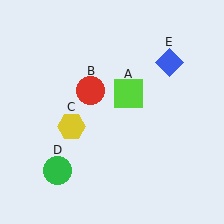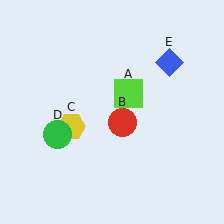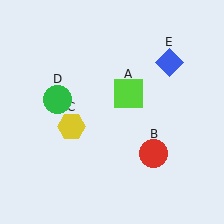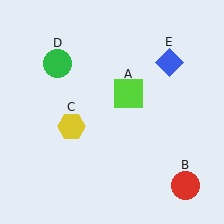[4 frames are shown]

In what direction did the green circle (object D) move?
The green circle (object D) moved up.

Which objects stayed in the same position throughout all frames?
Lime square (object A) and yellow hexagon (object C) and blue diamond (object E) remained stationary.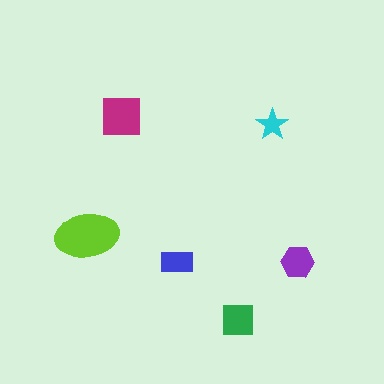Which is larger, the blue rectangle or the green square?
The green square.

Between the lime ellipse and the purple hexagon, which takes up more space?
The lime ellipse.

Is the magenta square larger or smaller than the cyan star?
Larger.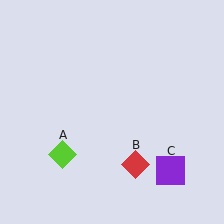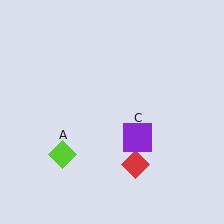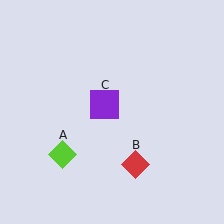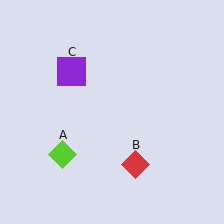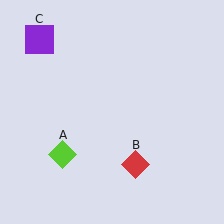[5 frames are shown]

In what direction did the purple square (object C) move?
The purple square (object C) moved up and to the left.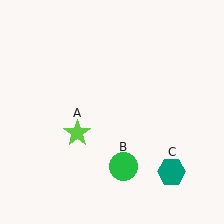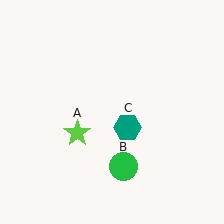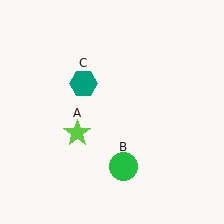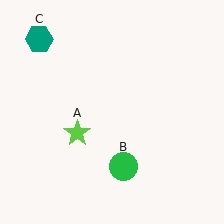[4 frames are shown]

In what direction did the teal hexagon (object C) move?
The teal hexagon (object C) moved up and to the left.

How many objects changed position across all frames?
1 object changed position: teal hexagon (object C).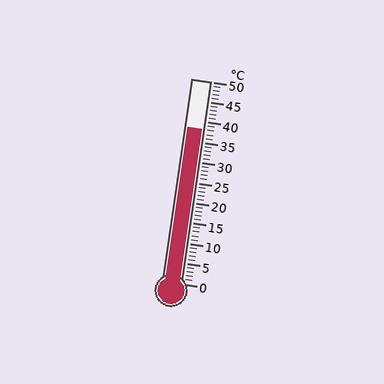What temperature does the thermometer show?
The thermometer shows approximately 38°C.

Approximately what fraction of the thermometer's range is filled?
The thermometer is filled to approximately 75% of its range.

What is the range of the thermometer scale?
The thermometer scale ranges from 0°C to 50°C.